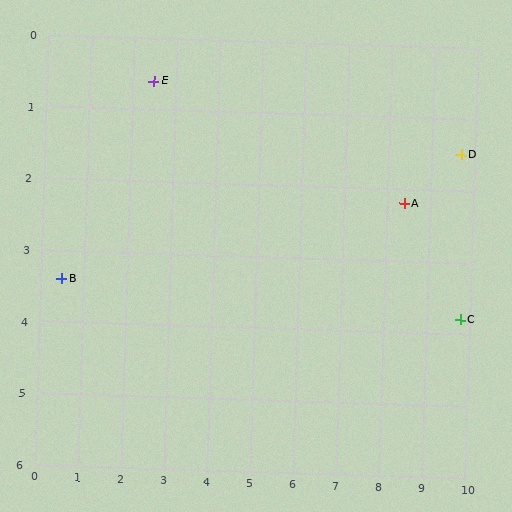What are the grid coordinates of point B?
Point B is at approximately (0.5, 3.4).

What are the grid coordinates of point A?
Point A is at approximately (8.4, 2.2).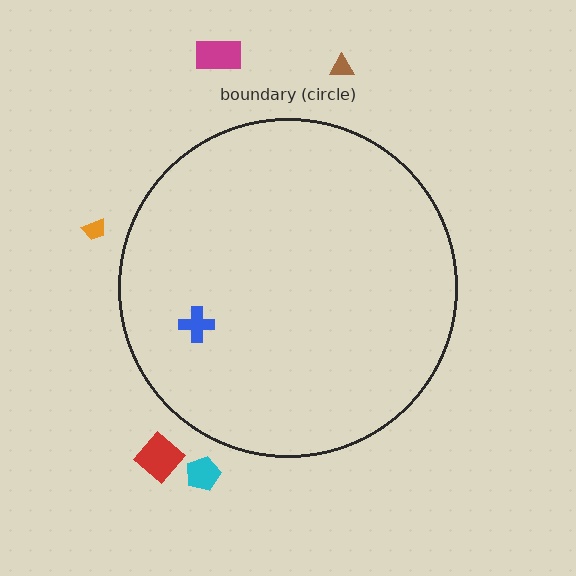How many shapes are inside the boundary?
1 inside, 5 outside.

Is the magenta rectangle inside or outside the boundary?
Outside.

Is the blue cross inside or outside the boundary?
Inside.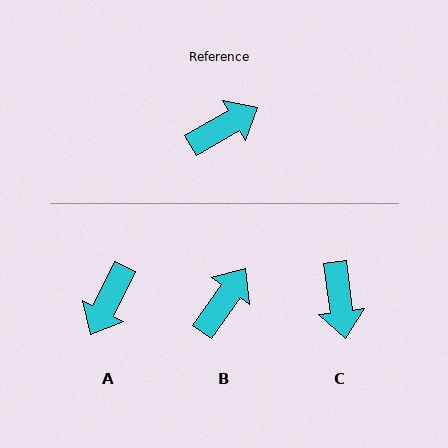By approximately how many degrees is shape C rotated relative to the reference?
Approximately 112 degrees clockwise.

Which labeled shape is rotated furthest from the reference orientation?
A, about 146 degrees away.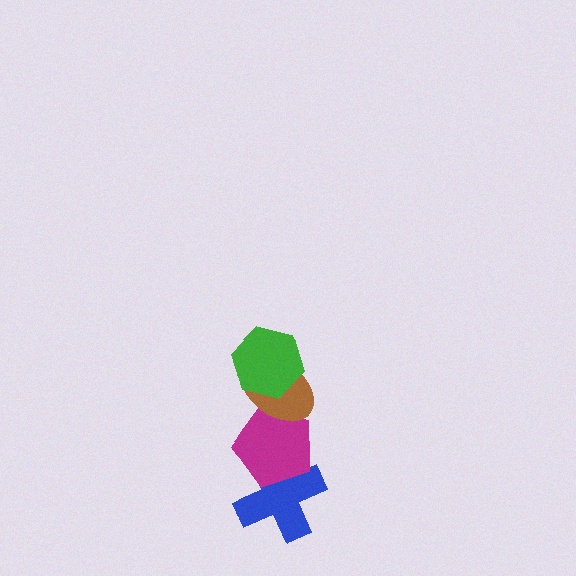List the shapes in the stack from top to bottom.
From top to bottom: the green hexagon, the brown ellipse, the magenta pentagon, the blue cross.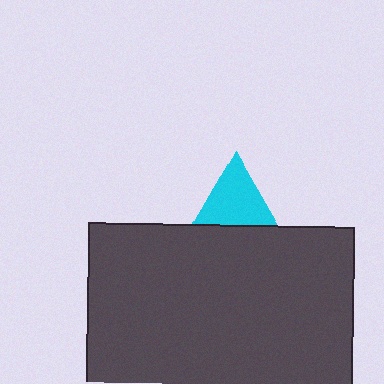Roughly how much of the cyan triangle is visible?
A small part of it is visible (roughly 39%).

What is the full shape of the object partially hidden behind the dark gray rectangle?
The partially hidden object is a cyan triangle.